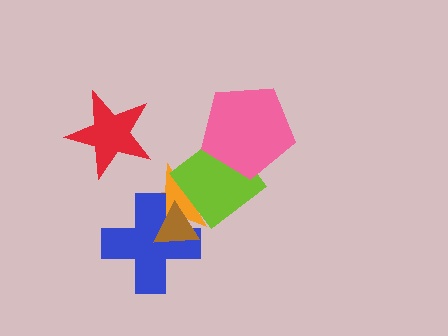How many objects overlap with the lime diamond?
3 objects overlap with the lime diamond.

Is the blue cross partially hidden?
Yes, it is partially covered by another shape.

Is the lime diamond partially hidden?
Yes, it is partially covered by another shape.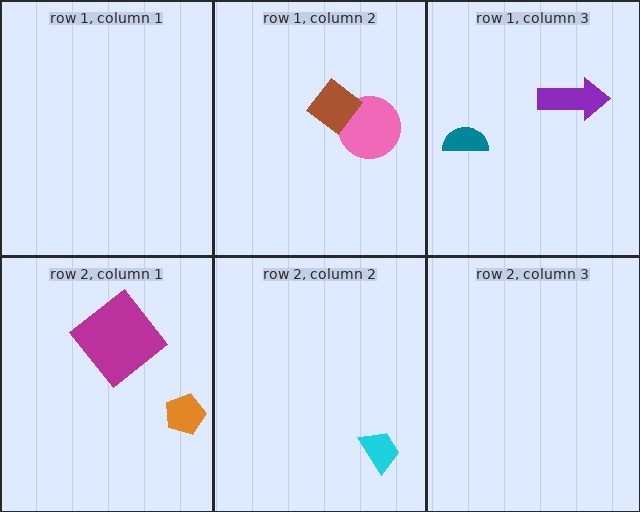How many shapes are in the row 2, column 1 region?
2.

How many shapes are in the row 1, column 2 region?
2.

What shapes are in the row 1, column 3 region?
The teal semicircle, the purple arrow.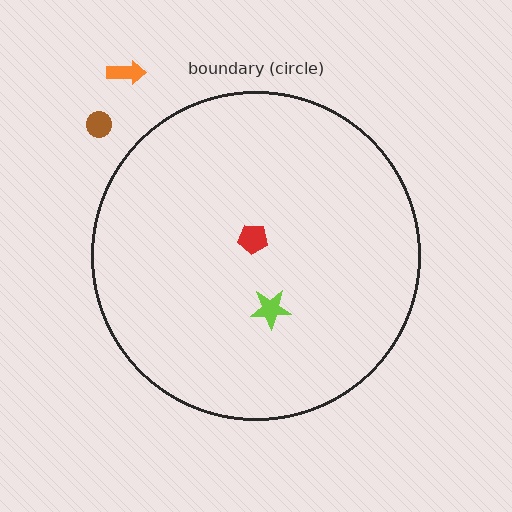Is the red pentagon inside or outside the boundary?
Inside.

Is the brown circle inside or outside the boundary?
Outside.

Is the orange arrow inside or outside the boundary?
Outside.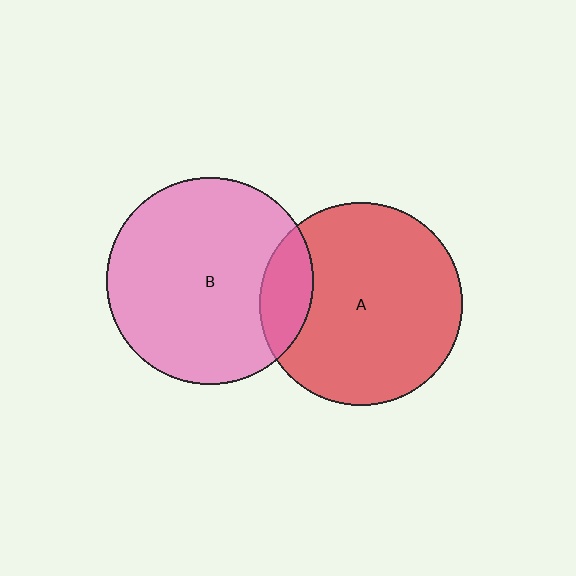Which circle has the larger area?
Circle B (pink).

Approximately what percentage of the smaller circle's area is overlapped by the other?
Approximately 15%.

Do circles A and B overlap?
Yes.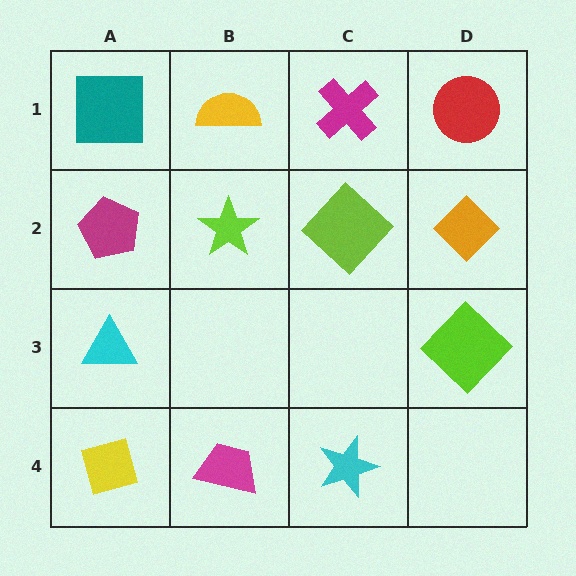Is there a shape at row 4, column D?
No, that cell is empty.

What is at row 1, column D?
A red circle.